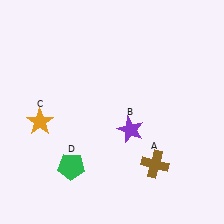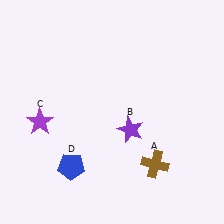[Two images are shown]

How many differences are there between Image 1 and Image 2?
There are 2 differences between the two images.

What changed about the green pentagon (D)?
In Image 1, D is green. In Image 2, it changed to blue.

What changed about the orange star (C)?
In Image 1, C is orange. In Image 2, it changed to purple.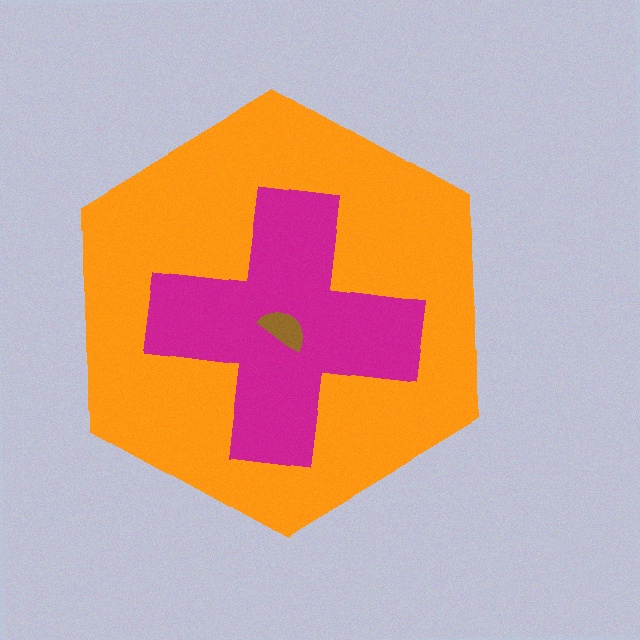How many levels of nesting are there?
3.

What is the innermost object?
The brown semicircle.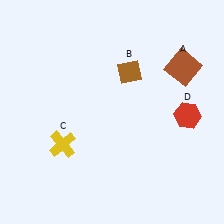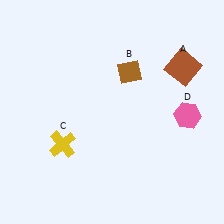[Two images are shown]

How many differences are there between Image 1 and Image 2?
There is 1 difference between the two images.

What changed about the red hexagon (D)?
In Image 1, D is red. In Image 2, it changed to pink.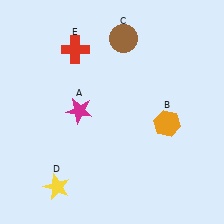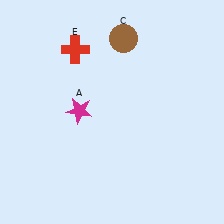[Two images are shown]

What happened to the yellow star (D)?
The yellow star (D) was removed in Image 2. It was in the bottom-left area of Image 1.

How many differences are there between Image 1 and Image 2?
There are 2 differences between the two images.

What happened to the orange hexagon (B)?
The orange hexagon (B) was removed in Image 2. It was in the bottom-right area of Image 1.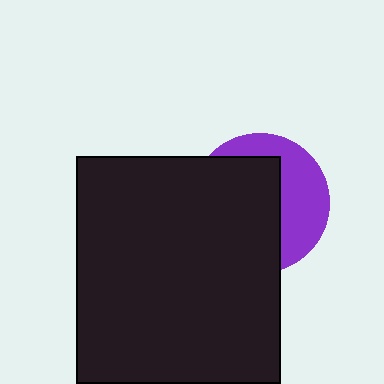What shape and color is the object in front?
The object in front is a black rectangle.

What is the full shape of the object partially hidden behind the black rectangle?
The partially hidden object is a purple circle.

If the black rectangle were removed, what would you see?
You would see the complete purple circle.